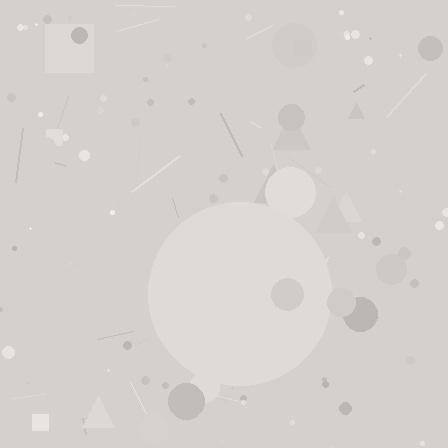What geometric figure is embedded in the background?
A circle is embedded in the background.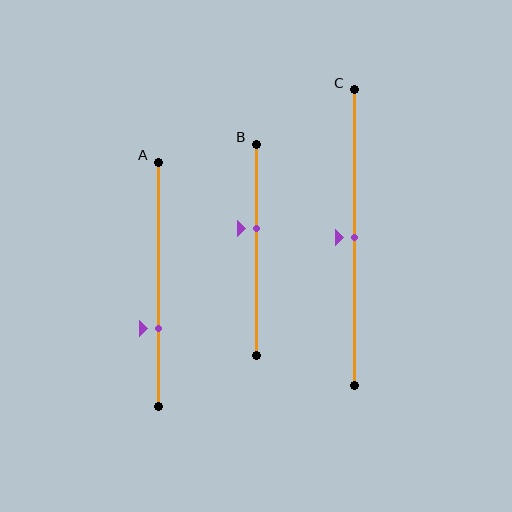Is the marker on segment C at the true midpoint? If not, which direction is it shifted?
Yes, the marker on segment C is at the true midpoint.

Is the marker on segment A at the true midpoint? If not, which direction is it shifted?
No, the marker on segment A is shifted downward by about 18% of the segment length.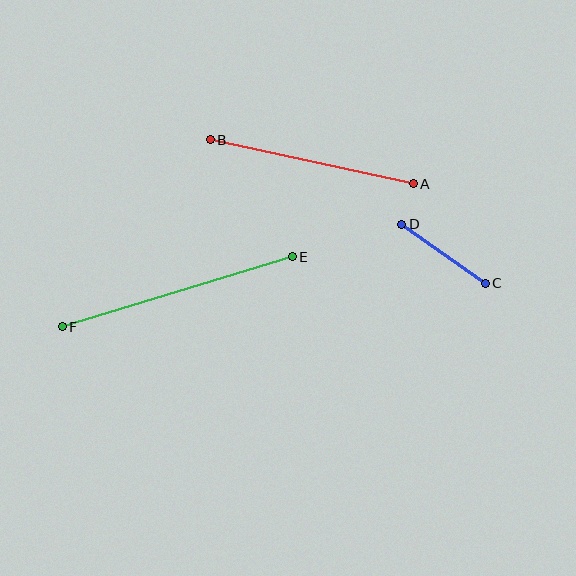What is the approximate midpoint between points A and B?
The midpoint is at approximately (312, 162) pixels.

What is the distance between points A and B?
The distance is approximately 208 pixels.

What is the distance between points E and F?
The distance is approximately 240 pixels.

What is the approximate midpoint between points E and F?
The midpoint is at approximately (177, 292) pixels.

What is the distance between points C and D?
The distance is approximately 102 pixels.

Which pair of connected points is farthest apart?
Points E and F are farthest apart.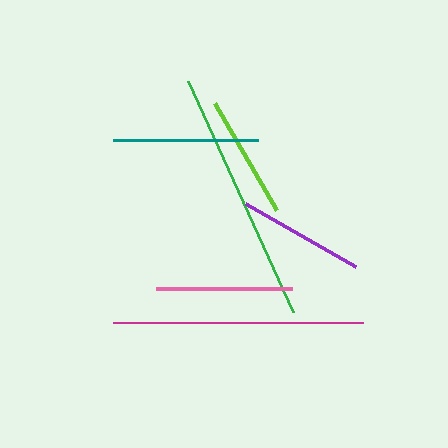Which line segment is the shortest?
The lime line is the shortest at approximately 123 pixels.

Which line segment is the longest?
The green line is the longest at approximately 254 pixels.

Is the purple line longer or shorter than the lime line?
The purple line is longer than the lime line.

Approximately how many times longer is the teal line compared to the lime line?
The teal line is approximately 1.2 times the length of the lime line.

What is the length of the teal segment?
The teal segment is approximately 145 pixels long.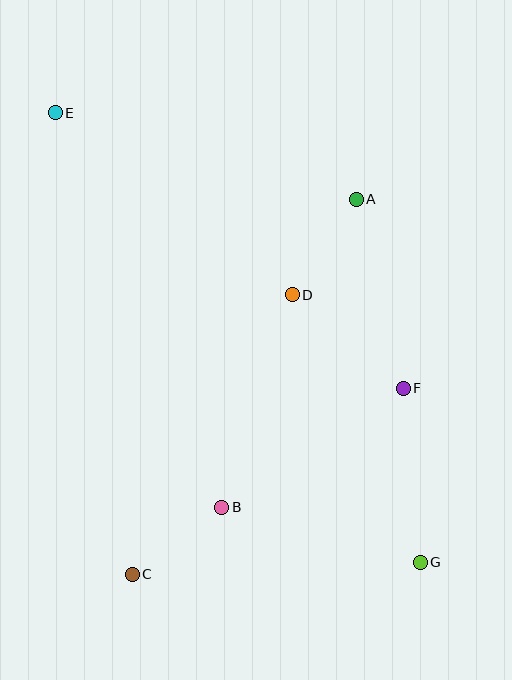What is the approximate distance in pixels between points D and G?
The distance between D and G is approximately 296 pixels.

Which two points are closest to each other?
Points B and C are closest to each other.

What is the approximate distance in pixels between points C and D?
The distance between C and D is approximately 322 pixels.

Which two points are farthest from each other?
Points E and G are farthest from each other.